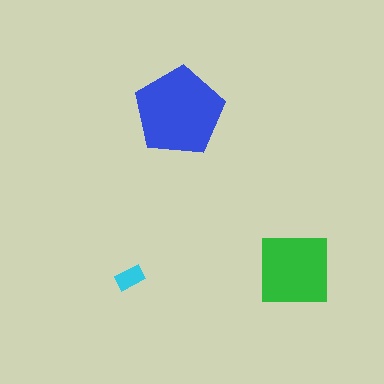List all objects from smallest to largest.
The cyan rectangle, the green square, the blue pentagon.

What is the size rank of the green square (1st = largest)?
2nd.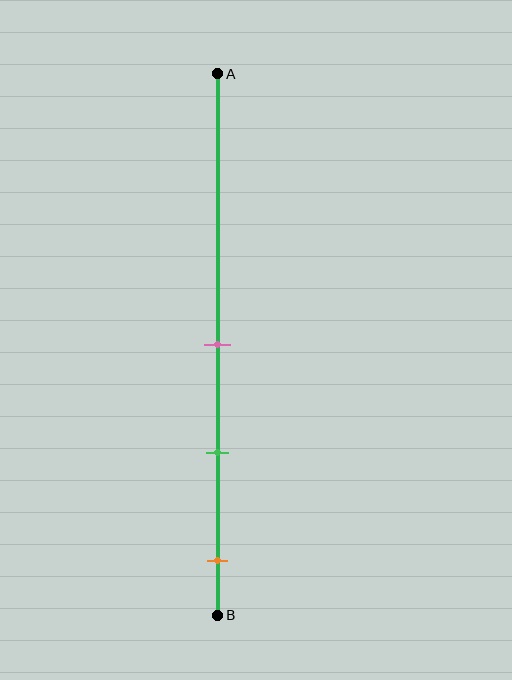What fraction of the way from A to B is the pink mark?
The pink mark is approximately 50% (0.5) of the way from A to B.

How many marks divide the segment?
There are 3 marks dividing the segment.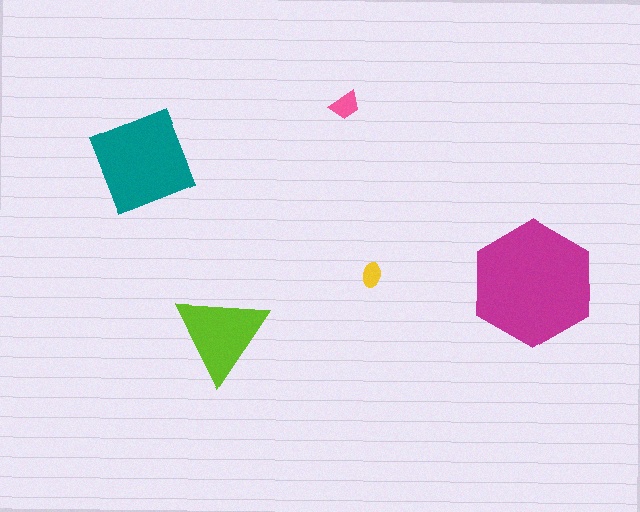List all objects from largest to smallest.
The magenta hexagon, the teal diamond, the lime triangle, the pink trapezoid, the yellow ellipse.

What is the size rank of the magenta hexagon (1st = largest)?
1st.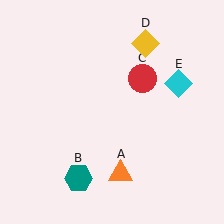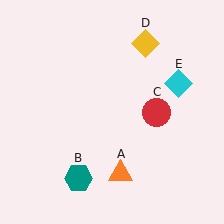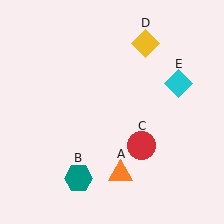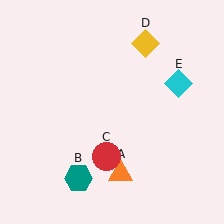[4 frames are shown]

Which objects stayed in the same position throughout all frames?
Orange triangle (object A) and teal hexagon (object B) and yellow diamond (object D) and cyan diamond (object E) remained stationary.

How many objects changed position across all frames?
1 object changed position: red circle (object C).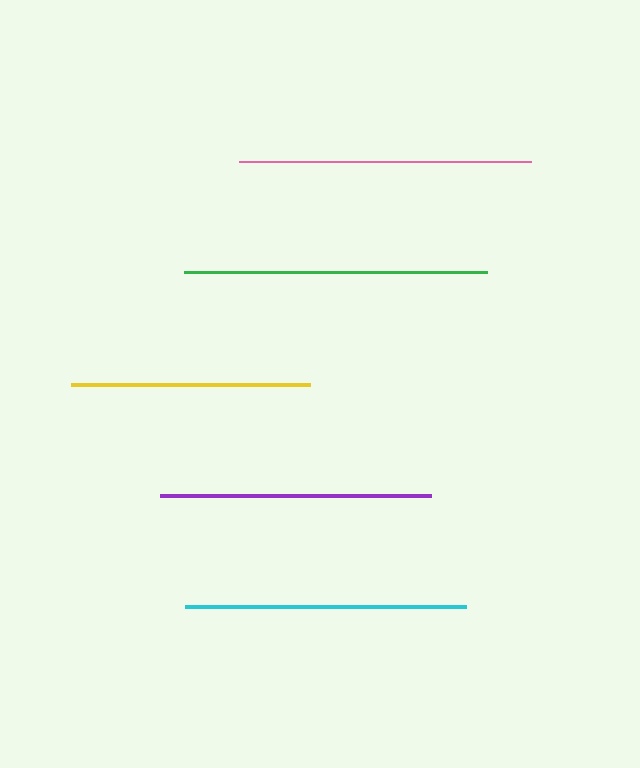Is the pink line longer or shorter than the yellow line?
The pink line is longer than the yellow line.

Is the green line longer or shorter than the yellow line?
The green line is longer than the yellow line.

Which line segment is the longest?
The green line is the longest at approximately 303 pixels.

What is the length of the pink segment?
The pink segment is approximately 292 pixels long.